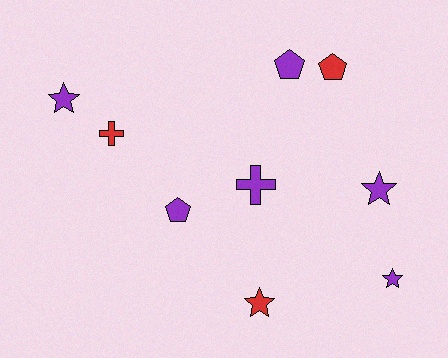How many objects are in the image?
There are 9 objects.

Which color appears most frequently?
Purple, with 6 objects.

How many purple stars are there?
There are 3 purple stars.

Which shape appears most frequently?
Star, with 4 objects.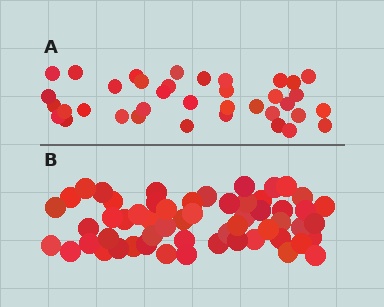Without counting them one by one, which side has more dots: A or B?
Region B (the bottom region) has more dots.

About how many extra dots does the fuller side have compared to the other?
Region B has approximately 20 more dots than region A.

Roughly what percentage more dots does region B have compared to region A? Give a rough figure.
About 50% more.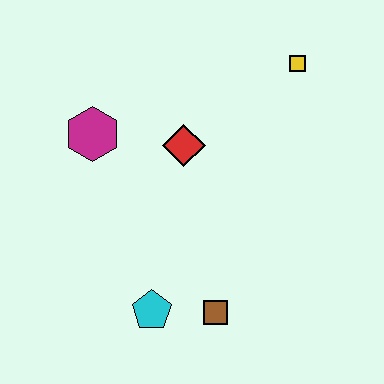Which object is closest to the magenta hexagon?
The red diamond is closest to the magenta hexagon.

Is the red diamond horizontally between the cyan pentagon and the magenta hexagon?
No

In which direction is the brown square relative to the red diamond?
The brown square is below the red diamond.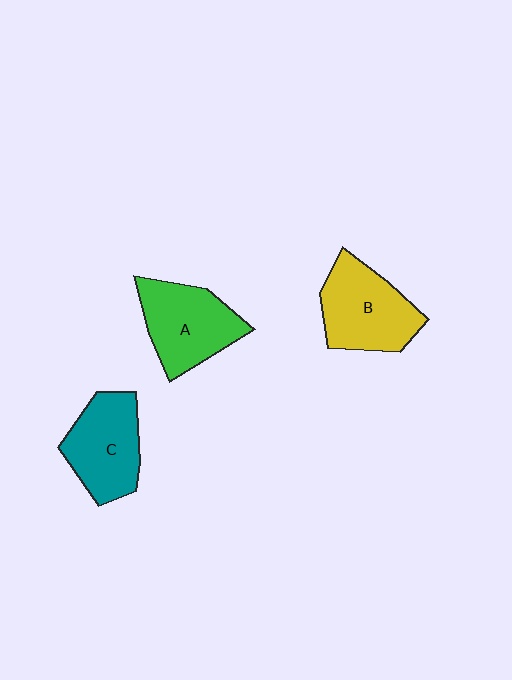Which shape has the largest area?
Shape B (yellow).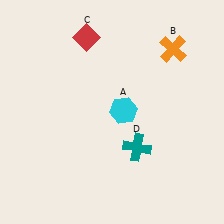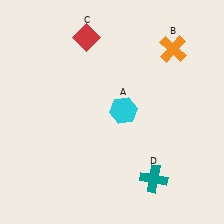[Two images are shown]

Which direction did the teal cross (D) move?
The teal cross (D) moved down.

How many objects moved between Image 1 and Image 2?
1 object moved between the two images.